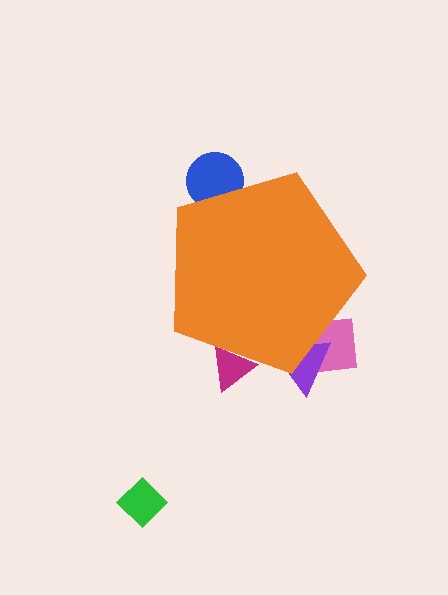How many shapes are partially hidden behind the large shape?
4 shapes are partially hidden.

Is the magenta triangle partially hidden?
Yes, the magenta triangle is partially hidden behind the orange pentagon.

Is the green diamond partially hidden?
No, the green diamond is fully visible.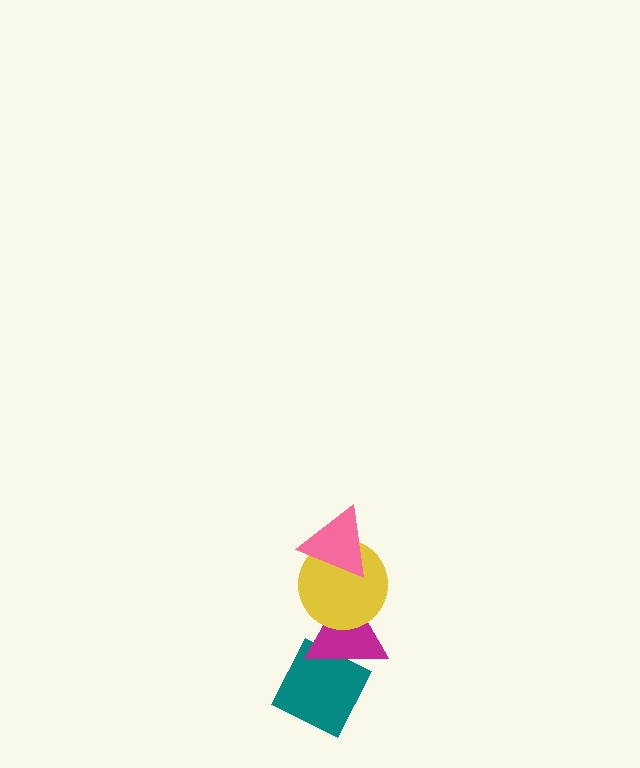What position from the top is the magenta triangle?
The magenta triangle is 3rd from the top.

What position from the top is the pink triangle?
The pink triangle is 1st from the top.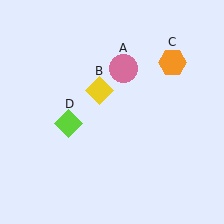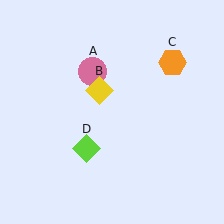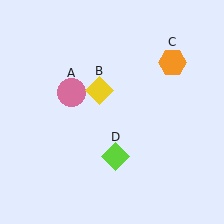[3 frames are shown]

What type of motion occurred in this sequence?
The pink circle (object A), lime diamond (object D) rotated counterclockwise around the center of the scene.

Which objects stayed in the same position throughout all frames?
Yellow diamond (object B) and orange hexagon (object C) remained stationary.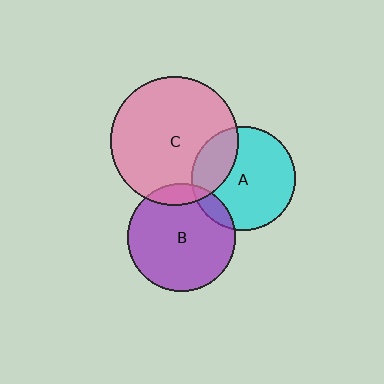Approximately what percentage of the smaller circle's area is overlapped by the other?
Approximately 25%.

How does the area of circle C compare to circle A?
Approximately 1.5 times.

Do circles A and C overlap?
Yes.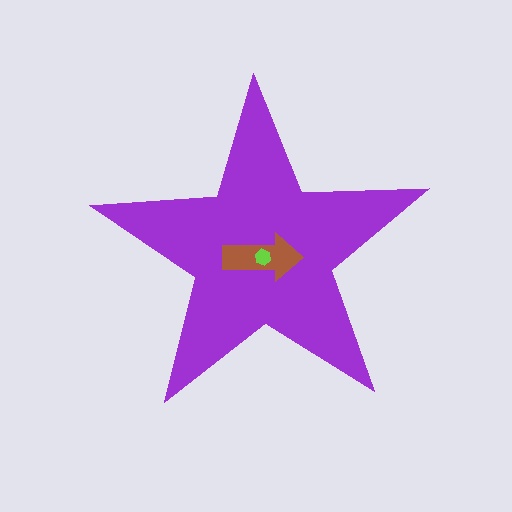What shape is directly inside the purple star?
The brown arrow.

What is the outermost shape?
The purple star.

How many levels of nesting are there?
3.